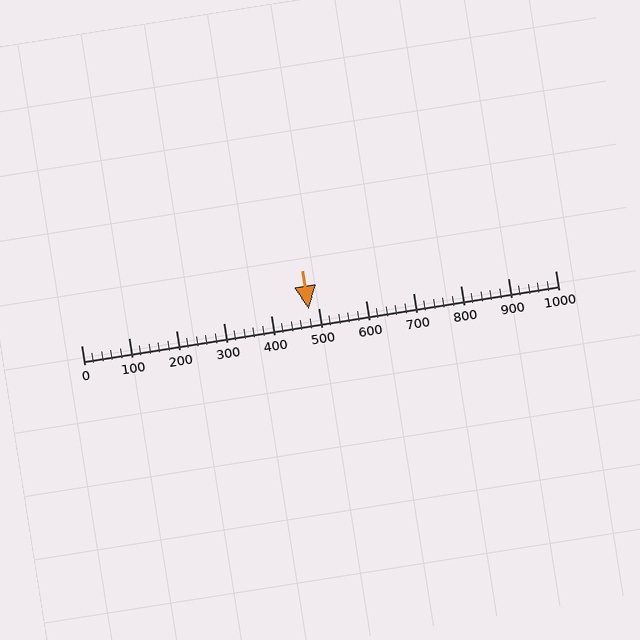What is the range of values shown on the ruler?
The ruler shows values from 0 to 1000.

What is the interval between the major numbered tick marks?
The major tick marks are spaced 100 units apart.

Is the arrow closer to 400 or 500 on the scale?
The arrow is closer to 500.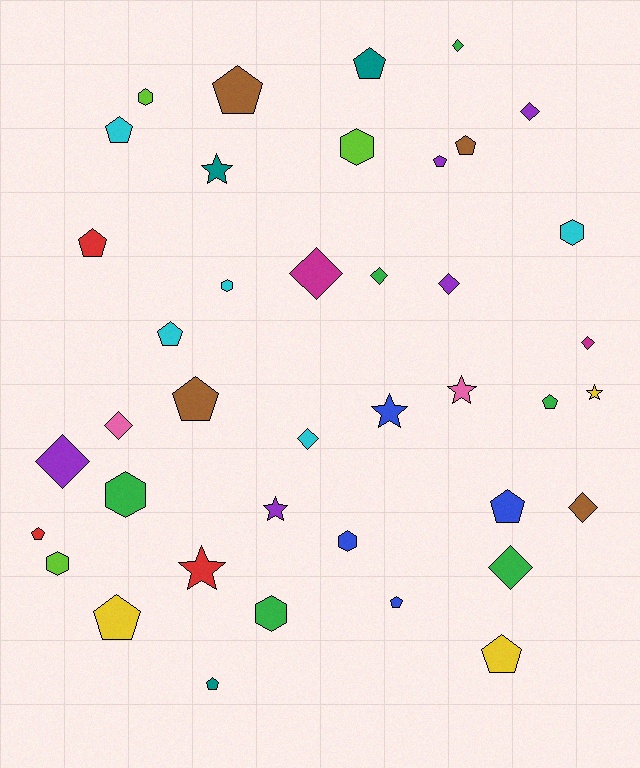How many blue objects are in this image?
There are 4 blue objects.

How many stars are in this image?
There are 6 stars.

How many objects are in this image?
There are 40 objects.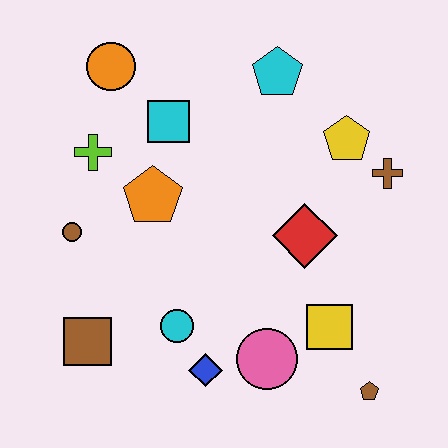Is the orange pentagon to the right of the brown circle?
Yes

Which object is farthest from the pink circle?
The orange circle is farthest from the pink circle.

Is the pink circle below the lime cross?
Yes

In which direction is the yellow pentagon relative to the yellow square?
The yellow pentagon is above the yellow square.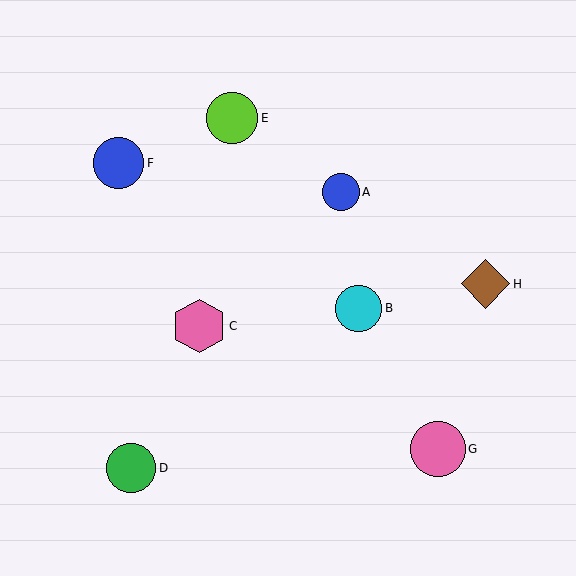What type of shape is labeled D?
Shape D is a green circle.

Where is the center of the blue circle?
The center of the blue circle is at (118, 163).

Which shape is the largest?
The pink circle (labeled G) is the largest.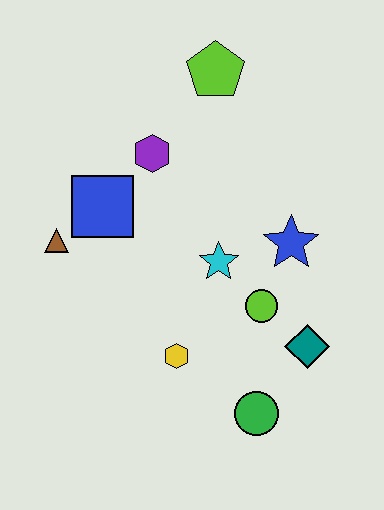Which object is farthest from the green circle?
The lime pentagon is farthest from the green circle.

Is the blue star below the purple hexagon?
Yes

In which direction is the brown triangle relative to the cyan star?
The brown triangle is to the left of the cyan star.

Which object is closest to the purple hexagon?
The blue square is closest to the purple hexagon.